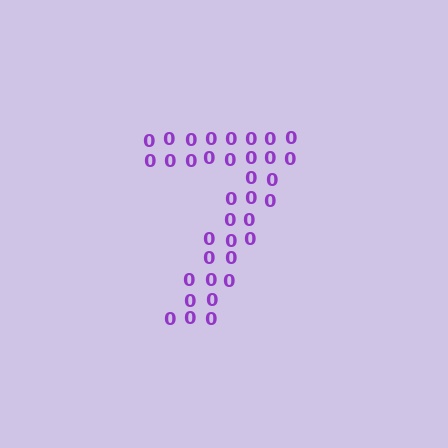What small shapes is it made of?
It is made of small digit 0's.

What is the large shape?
The large shape is the digit 7.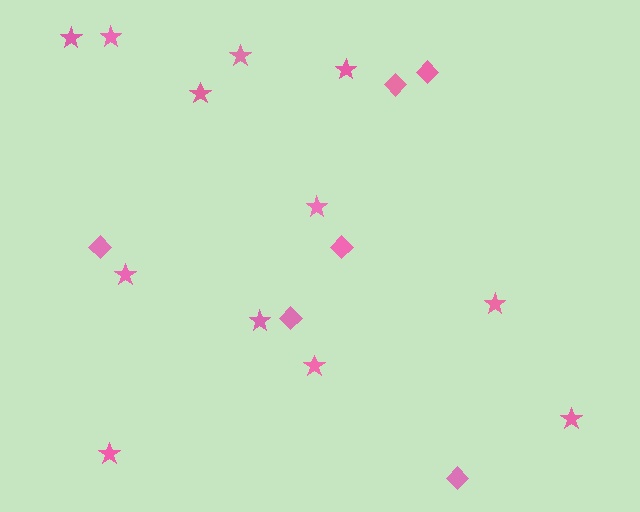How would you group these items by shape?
There are 2 groups: one group of stars (12) and one group of diamonds (6).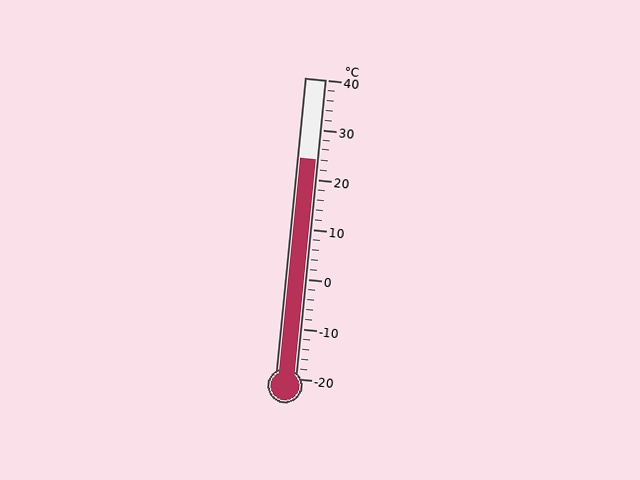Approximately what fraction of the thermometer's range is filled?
The thermometer is filled to approximately 75% of its range.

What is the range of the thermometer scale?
The thermometer scale ranges from -20°C to 40°C.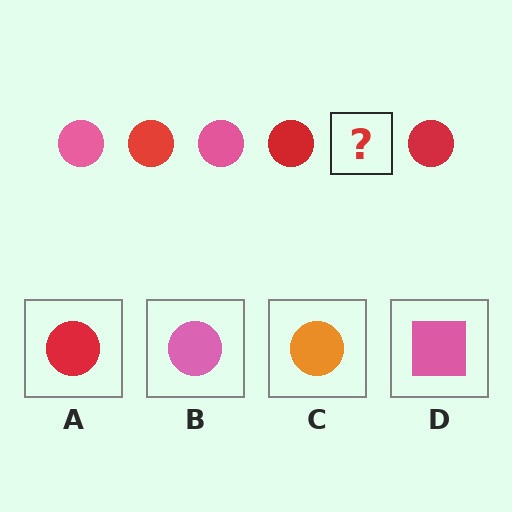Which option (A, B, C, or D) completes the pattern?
B.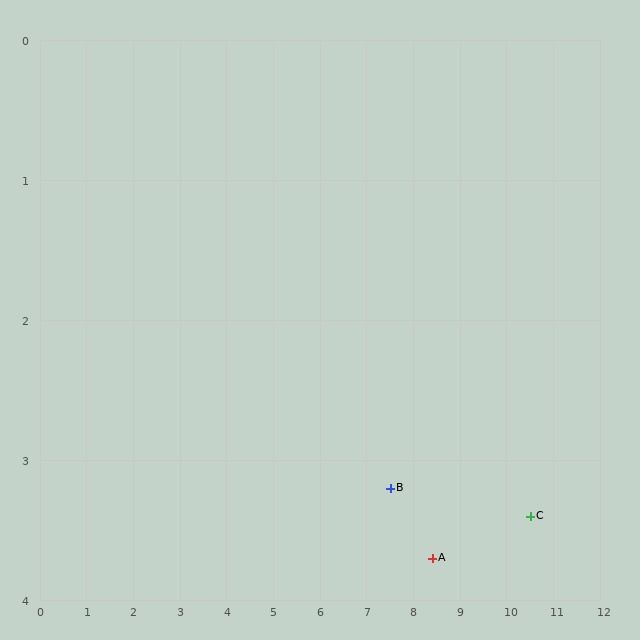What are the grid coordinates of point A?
Point A is at approximately (8.4, 3.7).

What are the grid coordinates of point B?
Point B is at approximately (7.5, 3.2).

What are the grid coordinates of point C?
Point C is at approximately (10.5, 3.4).